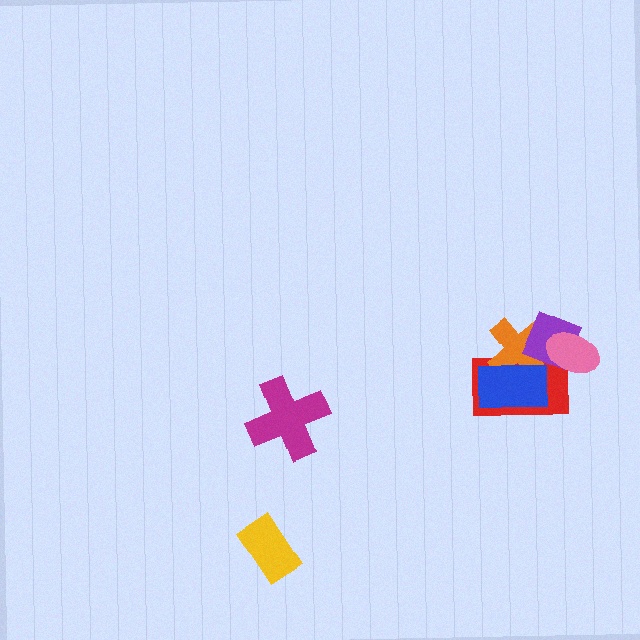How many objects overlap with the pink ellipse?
2 objects overlap with the pink ellipse.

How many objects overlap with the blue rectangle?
2 objects overlap with the blue rectangle.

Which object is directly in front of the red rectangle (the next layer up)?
The orange cross is directly in front of the red rectangle.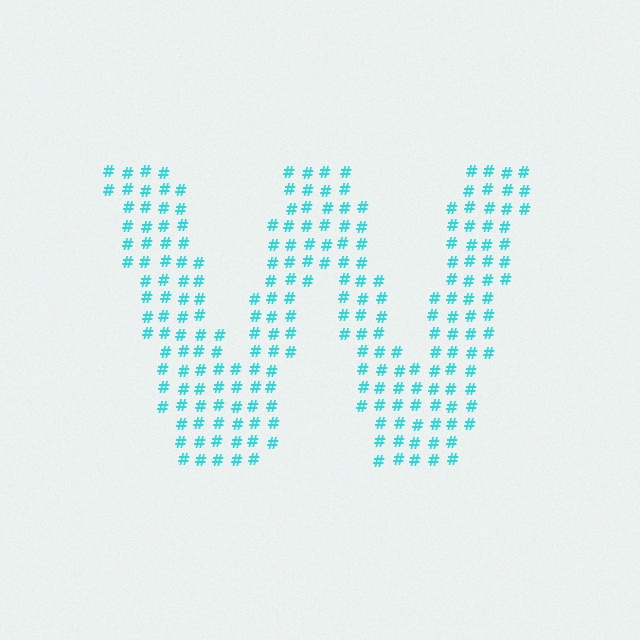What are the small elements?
The small elements are hash symbols.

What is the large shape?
The large shape is the letter W.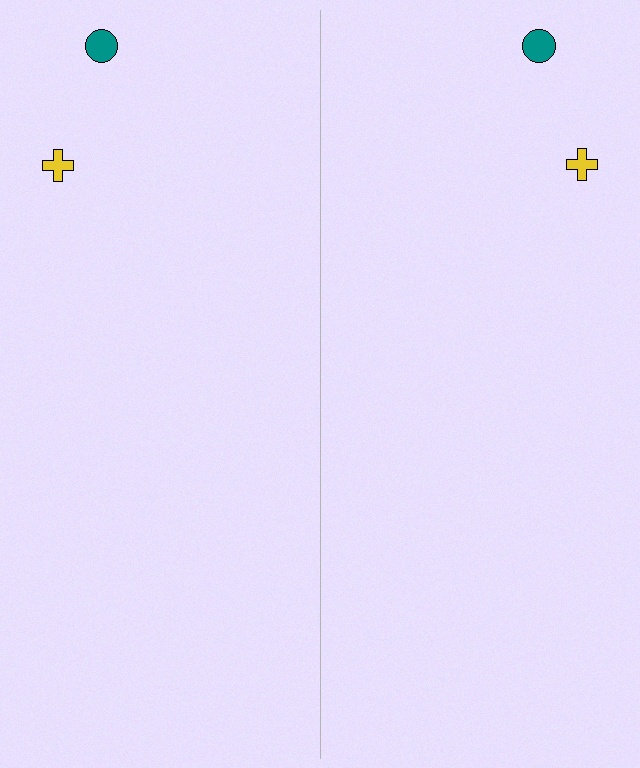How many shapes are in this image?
There are 4 shapes in this image.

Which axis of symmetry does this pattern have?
The pattern has a vertical axis of symmetry running through the center of the image.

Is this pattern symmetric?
Yes, this pattern has bilateral (reflection) symmetry.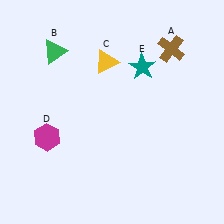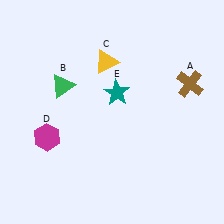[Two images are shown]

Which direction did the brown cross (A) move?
The brown cross (A) moved down.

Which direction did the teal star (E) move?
The teal star (E) moved down.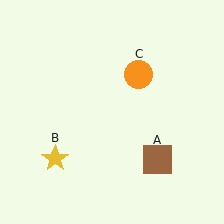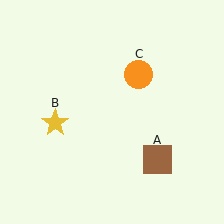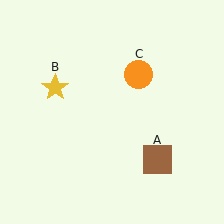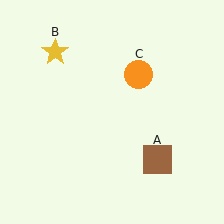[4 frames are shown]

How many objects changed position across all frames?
1 object changed position: yellow star (object B).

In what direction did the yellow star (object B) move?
The yellow star (object B) moved up.